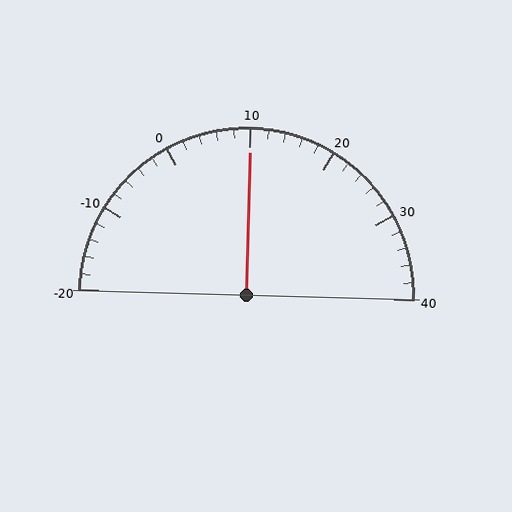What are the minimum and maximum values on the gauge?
The gauge ranges from -20 to 40.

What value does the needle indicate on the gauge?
The needle indicates approximately 10.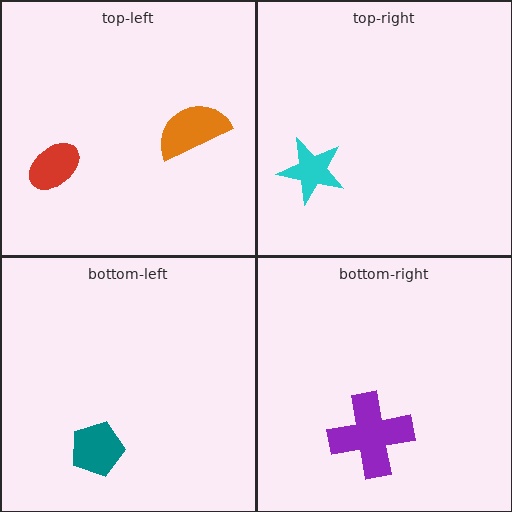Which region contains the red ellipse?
The top-left region.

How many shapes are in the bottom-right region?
1.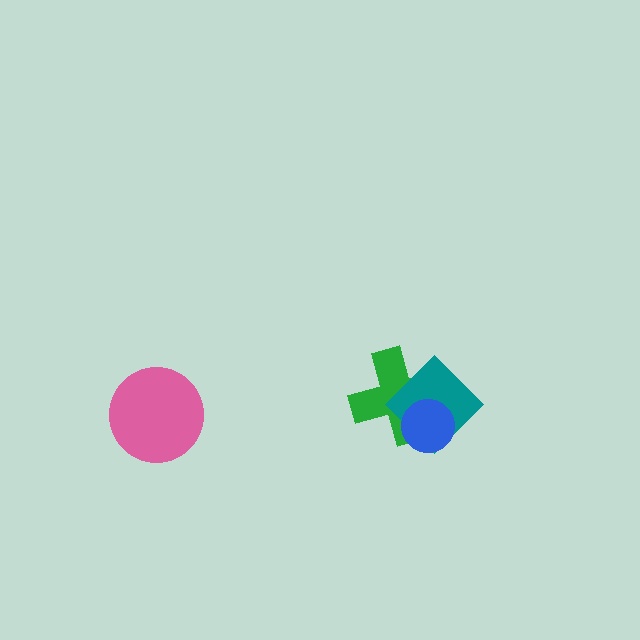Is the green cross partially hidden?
Yes, it is partially covered by another shape.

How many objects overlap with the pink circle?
0 objects overlap with the pink circle.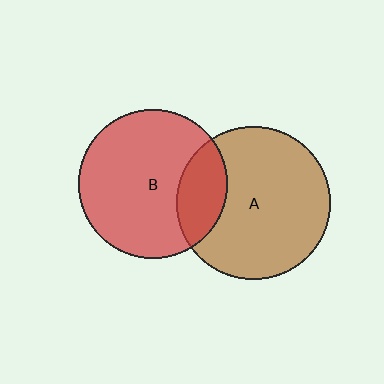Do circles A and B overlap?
Yes.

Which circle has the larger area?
Circle A (brown).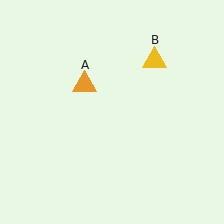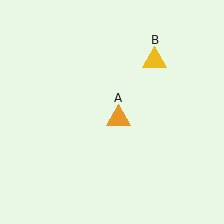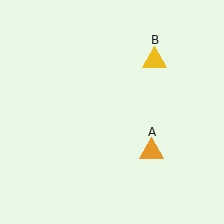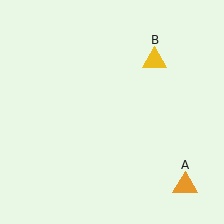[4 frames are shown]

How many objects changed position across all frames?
1 object changed position: orange triangle (object A).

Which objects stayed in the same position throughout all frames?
Yellow triangle (object B) remained stationary.